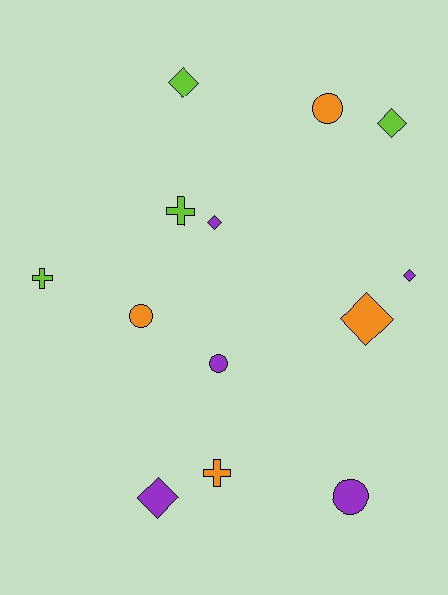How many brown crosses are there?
There are no brown crosses.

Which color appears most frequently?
Purple, with 5 objects.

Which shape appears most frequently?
Diamond, with 6 objects.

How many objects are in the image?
There are 13 objects.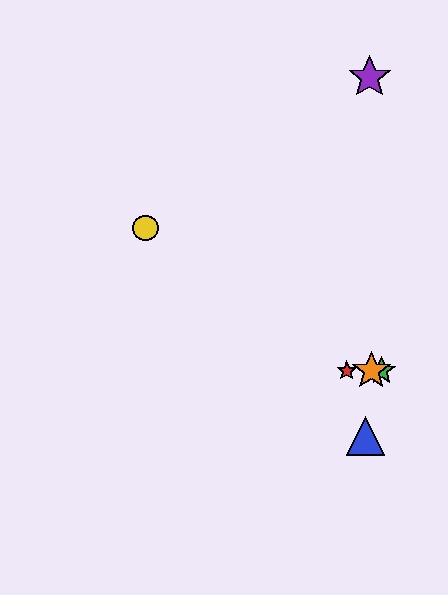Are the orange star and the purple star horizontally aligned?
No, the orange star is at y≈371 and the purple star is at y≈77.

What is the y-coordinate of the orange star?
The orange star is at y≈371.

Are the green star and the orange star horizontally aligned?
Yes, both are at y≈371.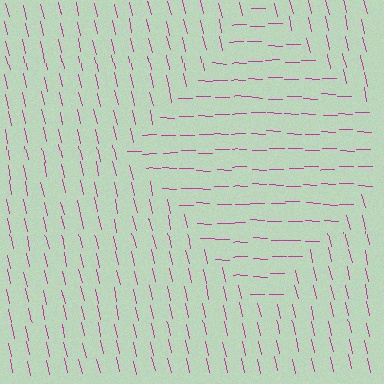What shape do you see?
I see a diamond.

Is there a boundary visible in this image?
Yes, there is a texture boundary formed by a change in line orientation.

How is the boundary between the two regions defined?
The boundary is defined purely by a change in line orientation (approximately 76 degrees difference). All lines are the same color and thickness.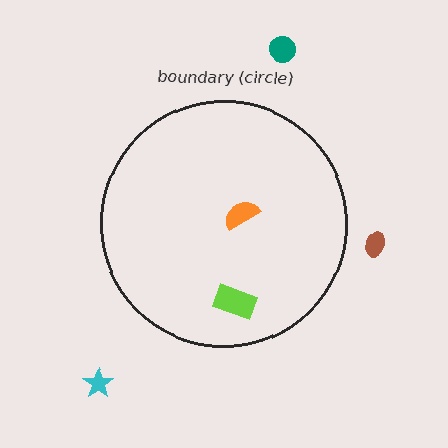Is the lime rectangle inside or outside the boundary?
Inside.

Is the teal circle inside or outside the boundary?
Outside.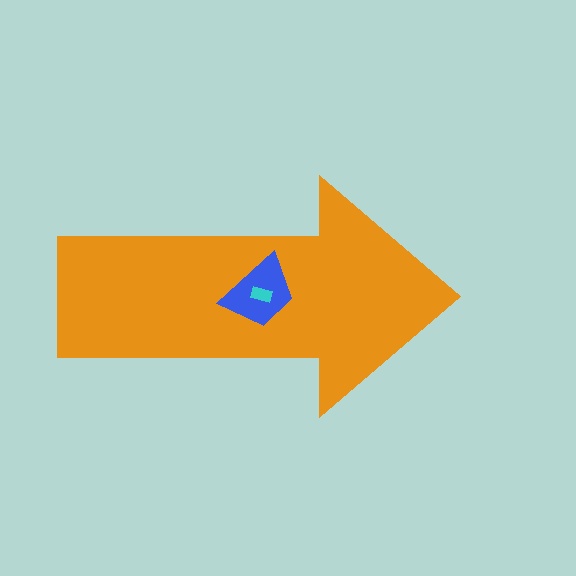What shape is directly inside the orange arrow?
The blue trapezoid.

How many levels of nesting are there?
3.